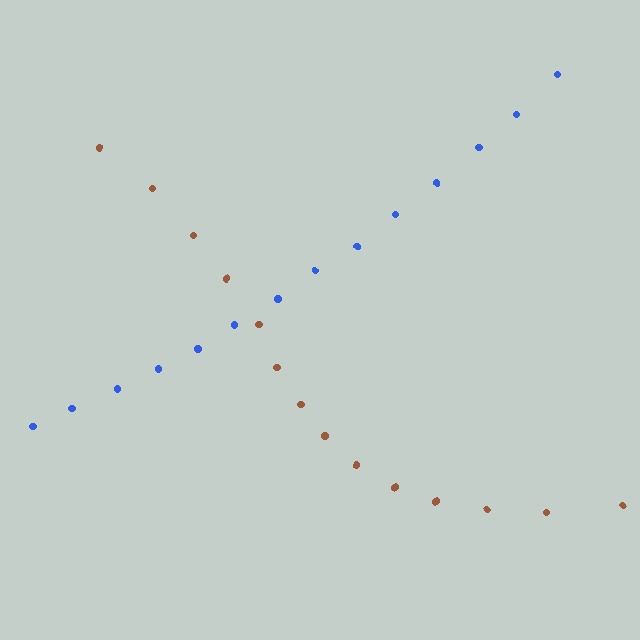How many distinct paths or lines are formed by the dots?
There are 2 distinct paths.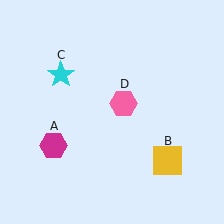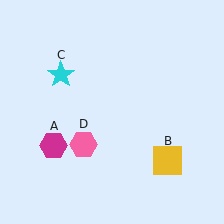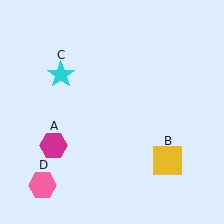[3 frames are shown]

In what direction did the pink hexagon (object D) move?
The pink hexagon (object D) moved down and to the left.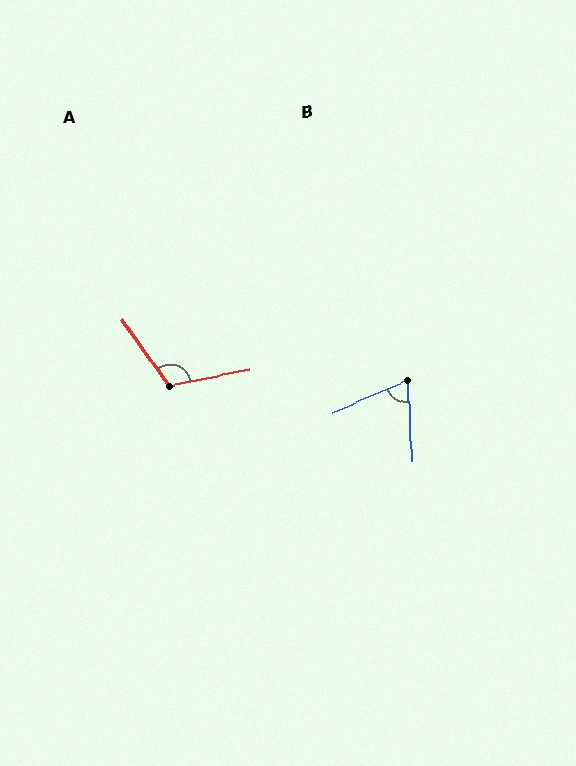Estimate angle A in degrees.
Approximately 115 degrees.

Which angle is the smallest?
B, at approximately 69 degrees.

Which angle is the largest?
A, at approximately 115 degrees.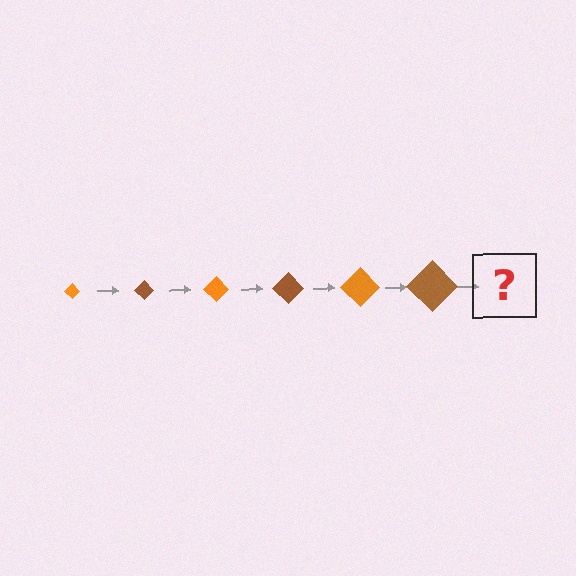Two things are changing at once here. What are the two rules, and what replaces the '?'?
The two rules are that the diamond grows larger each step and the color cycles through orange and brown. The '?' should be an orange diamond, larger than the previous one.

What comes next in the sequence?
The next element should be an orange diamond, larger than the previous one.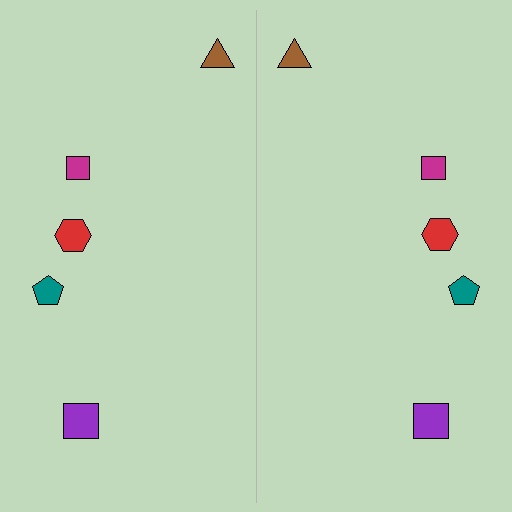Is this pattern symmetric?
Yes, this pattern has bilateral (reflection) symmetry.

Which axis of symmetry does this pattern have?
The pattern has a vertical axis of symmetry running through the center of the image.